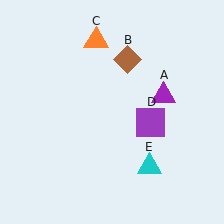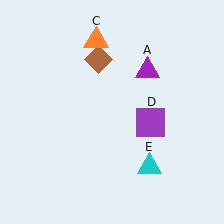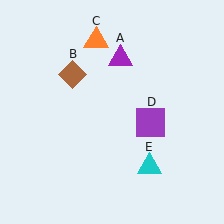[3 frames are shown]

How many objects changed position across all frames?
2 objects changed position: purple triangle (object A), brown diamond (object B).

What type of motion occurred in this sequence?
The purple triangle (object A), brown diamond (object B) rotated counterclockwise around the center of the scene.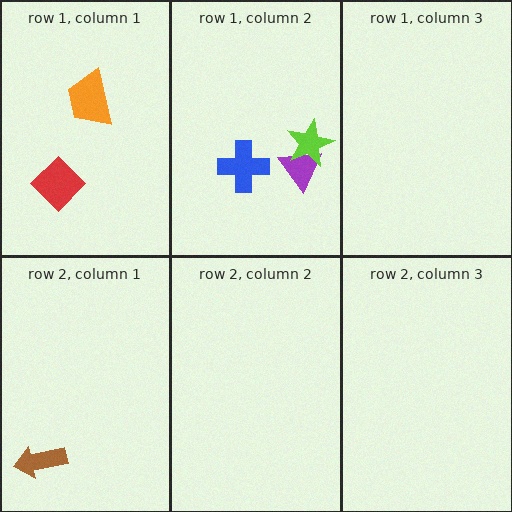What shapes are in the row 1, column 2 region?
The purple triangle, the blue cross, the lime star.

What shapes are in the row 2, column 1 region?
The brown arrow.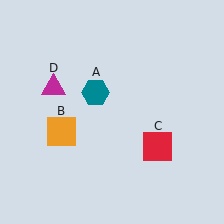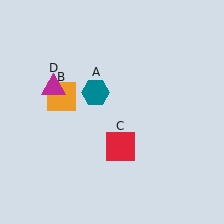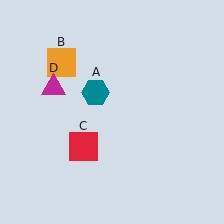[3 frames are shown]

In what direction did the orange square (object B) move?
The orange square (object B) moved up.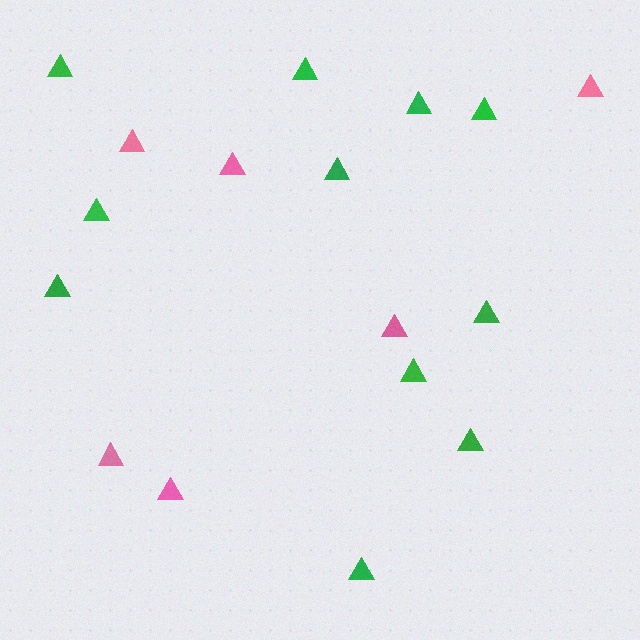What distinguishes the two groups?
There are 2 groups: one group of pink triangles (6) and one group of green triangles (11).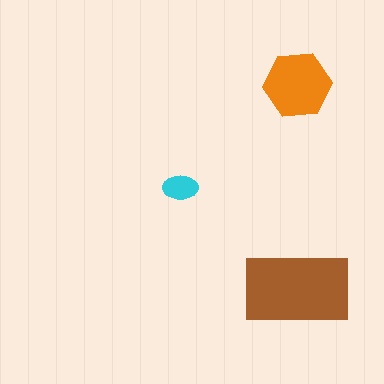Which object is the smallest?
The cyan ellipse.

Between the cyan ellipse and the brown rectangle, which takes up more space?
The brown rectangle.